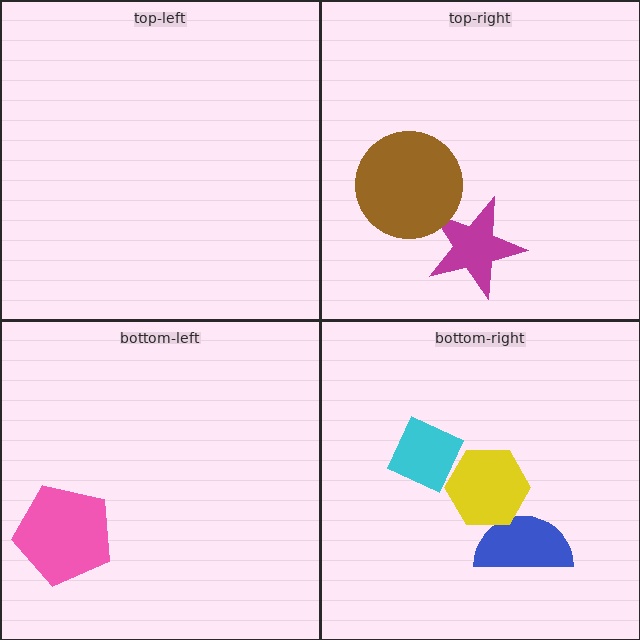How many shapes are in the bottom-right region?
3.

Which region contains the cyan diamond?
The bottom-right region.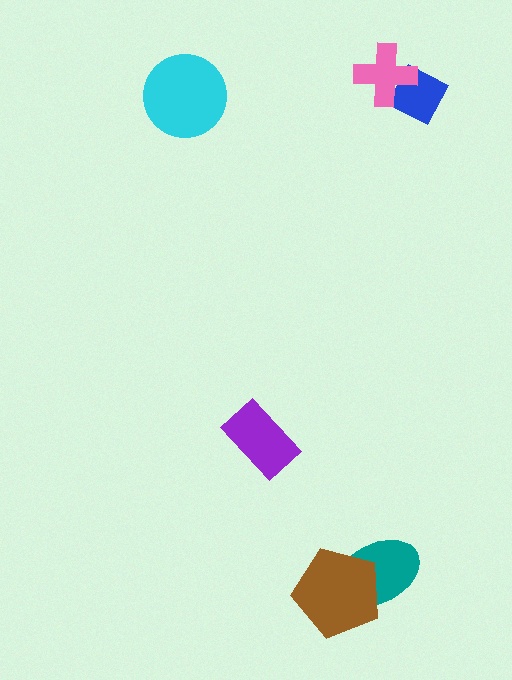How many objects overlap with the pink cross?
1 object overlaps with the pink cross.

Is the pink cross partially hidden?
No, no other shape covers it.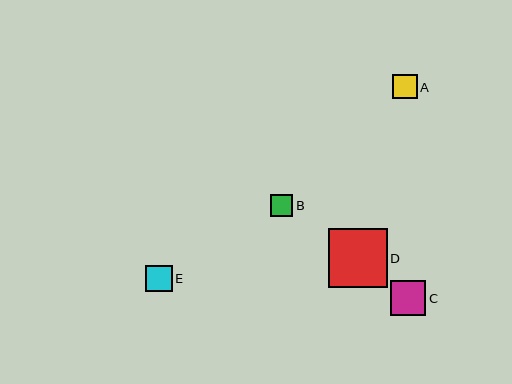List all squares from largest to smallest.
From largest to smallest: D, C, E, A, B.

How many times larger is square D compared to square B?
Square D is approximately 2.7 times the size of square B.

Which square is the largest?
Square D is the largest with a size of approximately 59 pixels.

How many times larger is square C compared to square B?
Square C is approximately 1.6 times the size of square B.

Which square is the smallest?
Square B is the smallest with a size of approximately 22 pixels.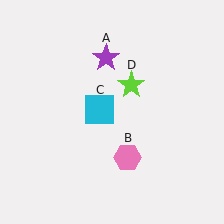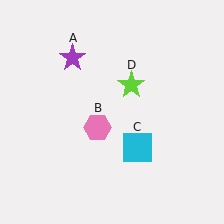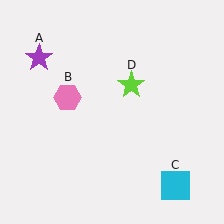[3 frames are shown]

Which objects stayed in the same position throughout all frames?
Lime star (object D) remained stationary.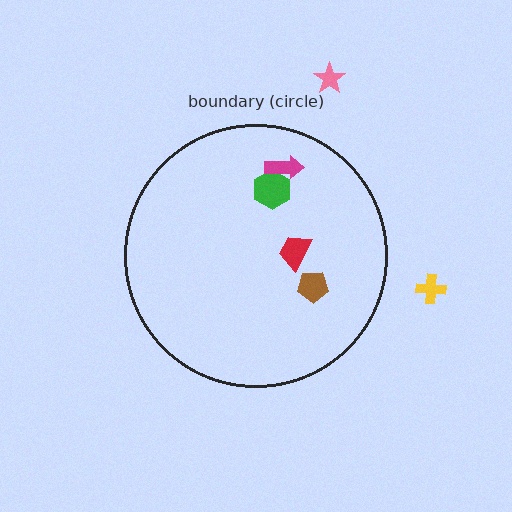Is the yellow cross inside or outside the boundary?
Outside.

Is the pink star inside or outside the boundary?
Outside.